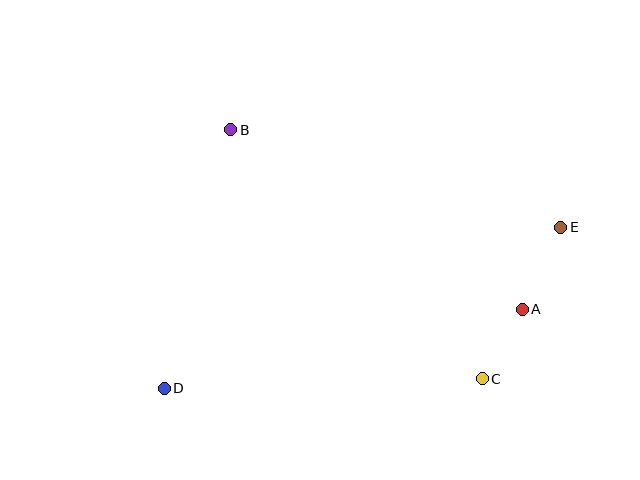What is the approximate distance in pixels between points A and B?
The distance between A and B is approximately 343 pixels.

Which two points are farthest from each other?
Points D and E are farthest from each other.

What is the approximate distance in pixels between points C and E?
The distance between C and E is approximately 171 pixels.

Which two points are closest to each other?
Points A and C are closest to each other.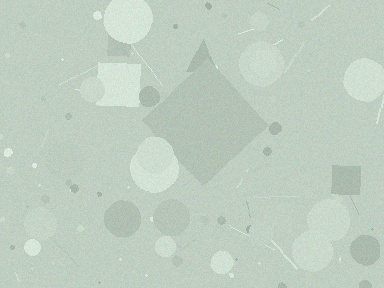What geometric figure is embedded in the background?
A diamond is embedded in the background.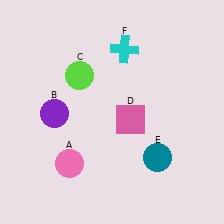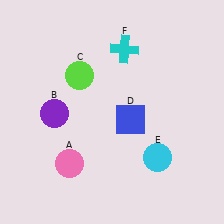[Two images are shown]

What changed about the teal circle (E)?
In Image 1, E is teal. In Image 2, it changed to cyan.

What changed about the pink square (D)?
In Image 1, D is pink. In Image 2, it changed to blue.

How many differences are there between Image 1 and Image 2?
There are 2 differences between the two images.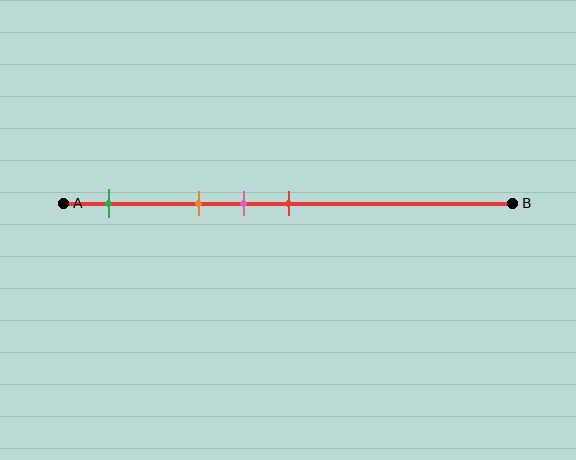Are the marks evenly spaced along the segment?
No, the marks are not evenly spaced.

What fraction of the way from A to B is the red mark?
The red mark is approximately 50% (0.5) of the way from A to B.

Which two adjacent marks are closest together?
The pink and red marks are the closest adjacent pair.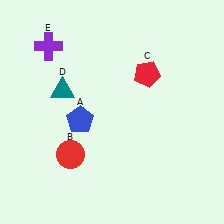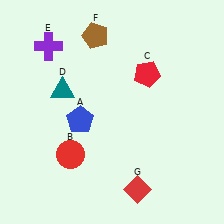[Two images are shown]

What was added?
A brown pentagon (F), a red diamond (G) were added in Image 2.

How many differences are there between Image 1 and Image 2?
There are 2 differences between the two images.